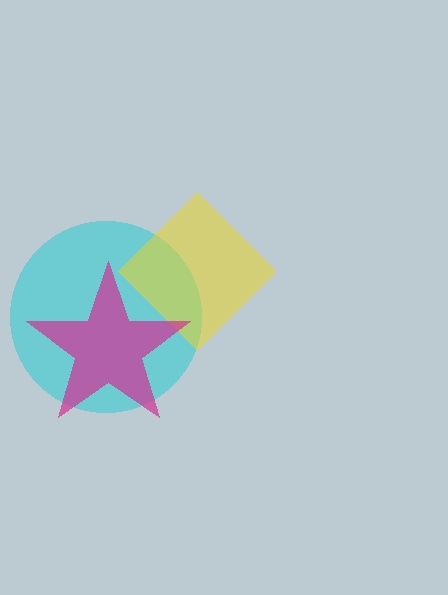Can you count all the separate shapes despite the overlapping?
Yes, there are 3 separate shapes.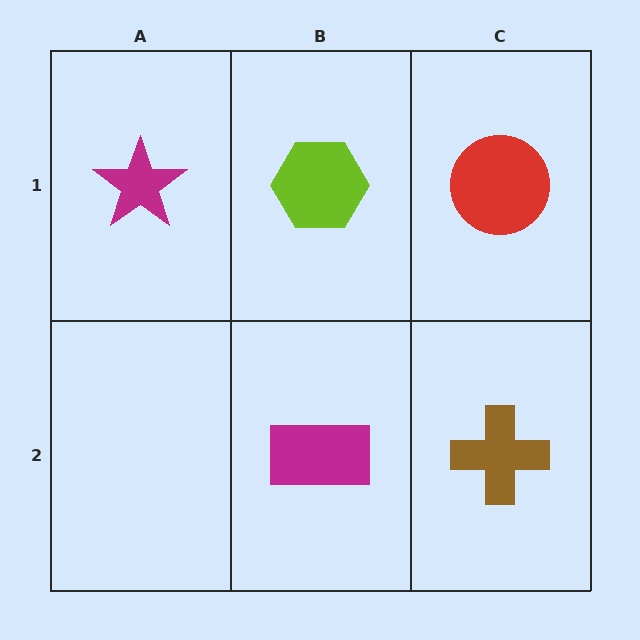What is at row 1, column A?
A magenta star.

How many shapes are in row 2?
2 shapes.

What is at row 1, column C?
A red circle.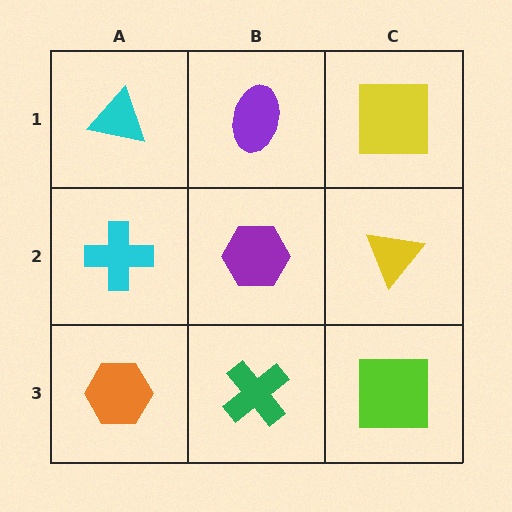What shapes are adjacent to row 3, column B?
A purple hexagon (row 2, column B), an orange hexagon (row 3, column A), a lime square (row 3, column C).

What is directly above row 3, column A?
A cyan cross.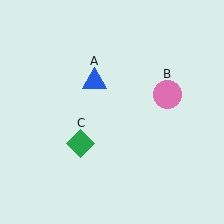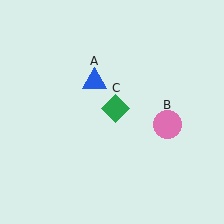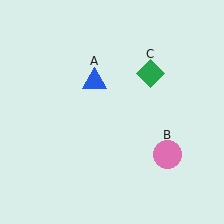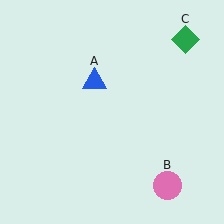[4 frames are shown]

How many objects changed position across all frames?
2 objects changed position: pink circle (object B), green diamond (object C).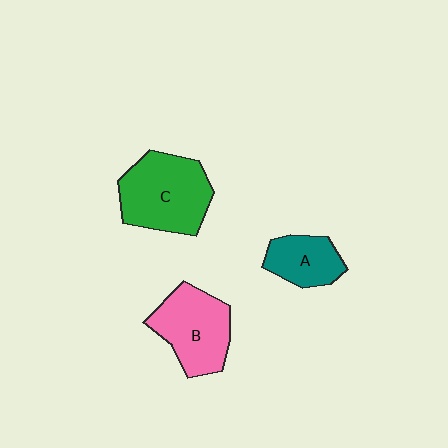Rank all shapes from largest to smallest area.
From largest to smallest: C (green), B (pink), A (teal).